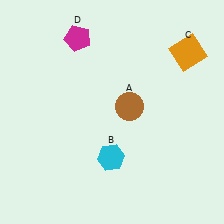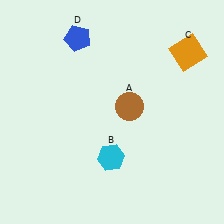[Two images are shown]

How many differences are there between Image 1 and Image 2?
There is 1 difference between the two images.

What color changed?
The pentagon (D) changed from magenta in Image 1 to blue in Image 2.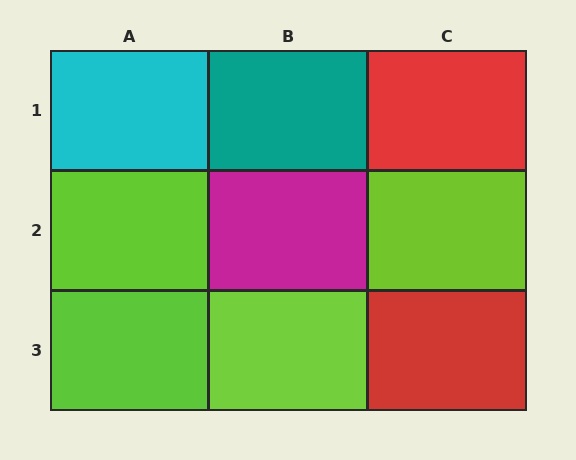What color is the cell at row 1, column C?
Red.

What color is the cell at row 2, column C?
Lime.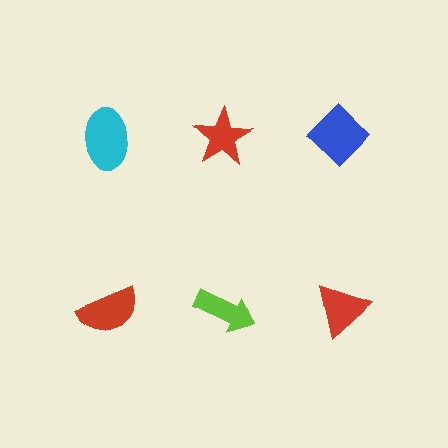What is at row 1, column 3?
A blue diamond.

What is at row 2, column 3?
A red triangle.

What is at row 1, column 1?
A cyan ellipse.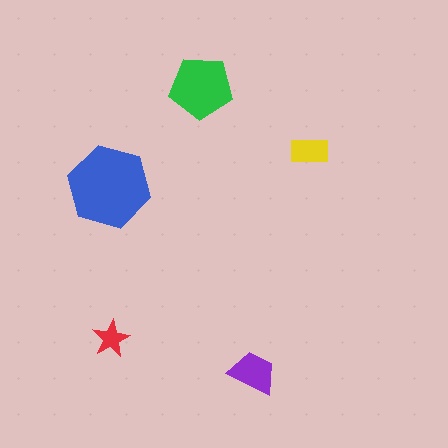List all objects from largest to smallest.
The blue hexagon, the green pentagon, the purple trapezoid, the yellow rectangle, the red star.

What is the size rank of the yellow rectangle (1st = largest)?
4th.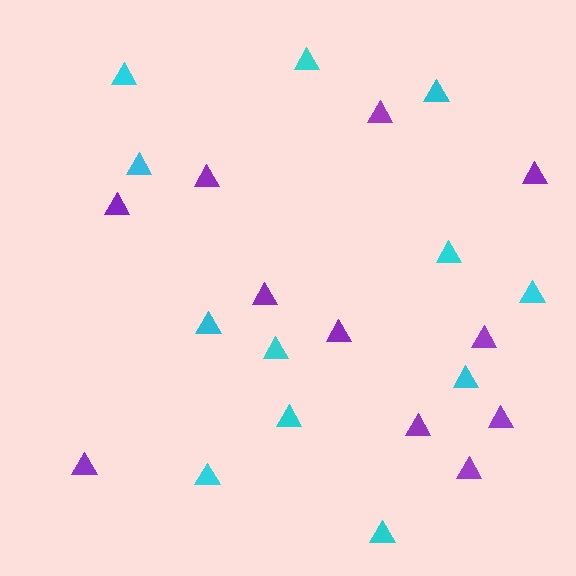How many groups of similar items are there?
There are 2 groups: one group of purple triangles (11) and one group of cyan triangles (12).